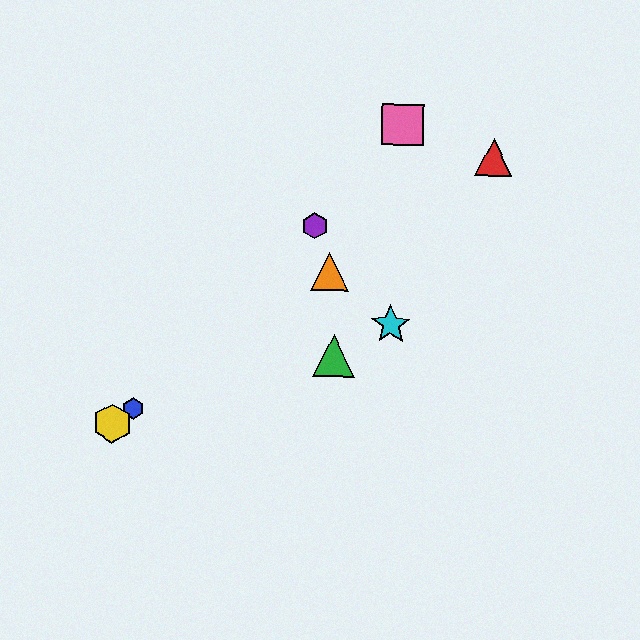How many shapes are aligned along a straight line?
4 shapes (the red triangle, the blue hexagon, the yellow hexagon, the orange triangle) are aligned along a straight line.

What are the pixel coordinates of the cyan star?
The cyan star is at (391, 325).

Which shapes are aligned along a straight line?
The red triangle, the blue hexagon, the yellow hexagon, the orange triangle are aligned along a straight line.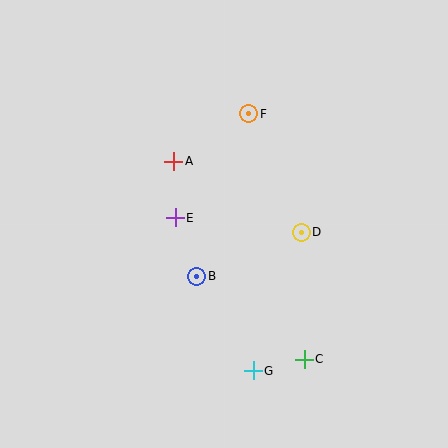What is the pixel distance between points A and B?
The distance between A and B is 117 pixels.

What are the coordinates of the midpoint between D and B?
The midpoint between D and B is at (249, 254).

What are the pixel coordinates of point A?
Point A is at (174, 161).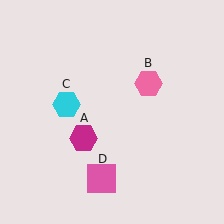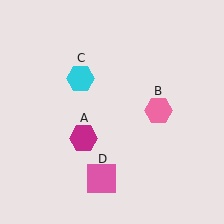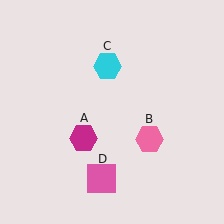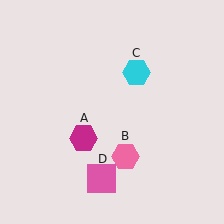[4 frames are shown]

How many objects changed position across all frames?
2 objects changed position: pink hexagon (object B), cyan hexagon (object C).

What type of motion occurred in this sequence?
The pink hexagon (object B), cyan hexagon (object C) rotated clockwise around the center of the scene.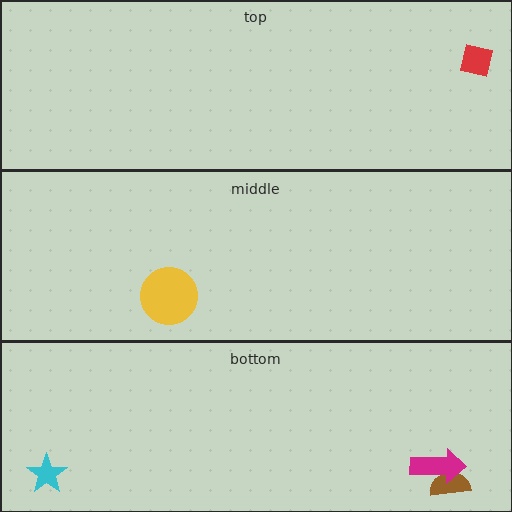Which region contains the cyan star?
The bottom region.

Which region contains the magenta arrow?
The bottom region.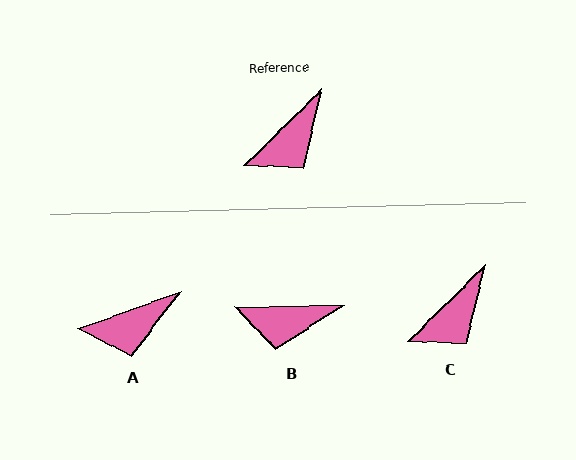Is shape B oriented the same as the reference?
No, it is off by about 44 degrees.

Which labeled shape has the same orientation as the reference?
C.